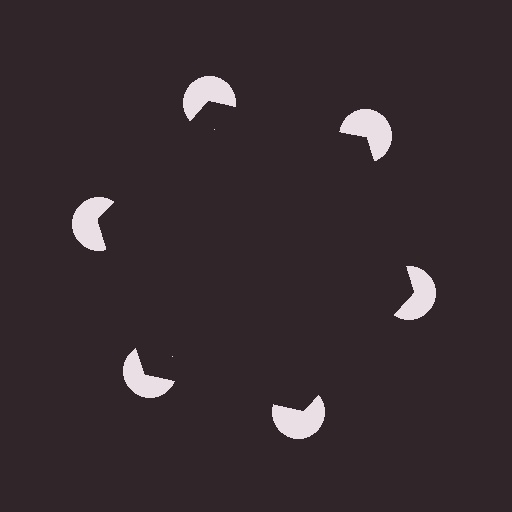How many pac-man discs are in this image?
There are 6 — one at each vertex of the illusory hexagon.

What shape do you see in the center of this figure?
An illusory hexagon — its edges are inferred from the aligned wedge cuts in the pac-man discs, not physically drawn.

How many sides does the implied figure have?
6 sides.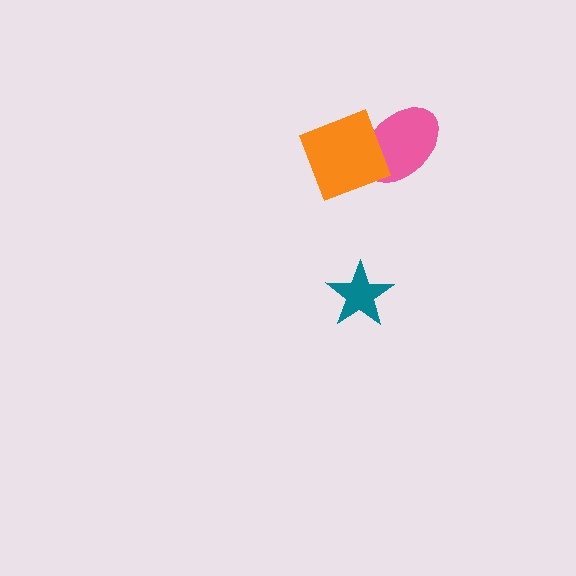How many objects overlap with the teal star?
0 objects overlap with the teal star.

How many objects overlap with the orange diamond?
1 object overlaps with the orange diamond.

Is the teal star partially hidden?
No, no other shape covers it.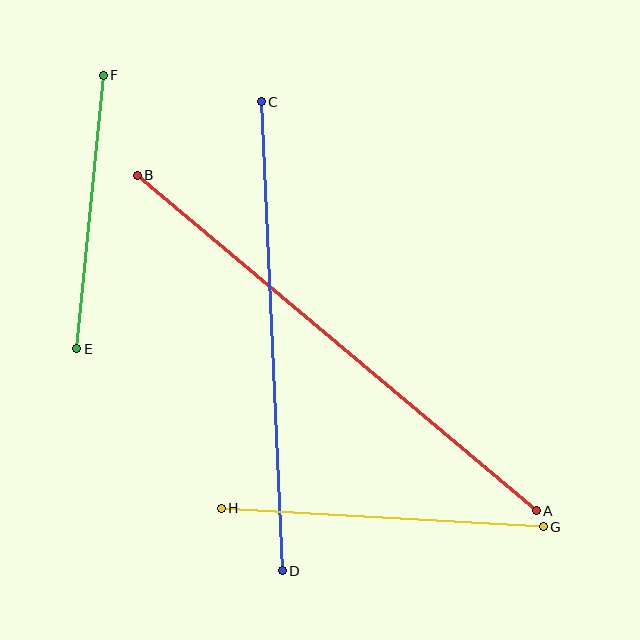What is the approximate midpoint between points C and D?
The midpoint is at approximately (272, 336) pixels.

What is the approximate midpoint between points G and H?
The midpoint is at approximately (382, 518) pixels.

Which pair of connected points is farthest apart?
Points A and B are farthest apart.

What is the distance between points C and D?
The distance is approximately 470 pixels.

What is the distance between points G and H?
The distance is approximately 322 pixels.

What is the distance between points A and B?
The distance is approximately 521 pixels.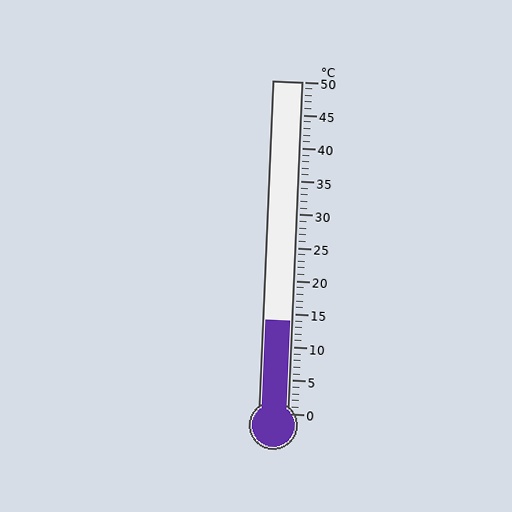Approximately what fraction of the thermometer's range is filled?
The thermometer is filled to approximately 30% of its range.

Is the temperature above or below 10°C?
The temperature is above 10°C.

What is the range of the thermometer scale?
The thermometer scale ranges from 0°C to 50°C.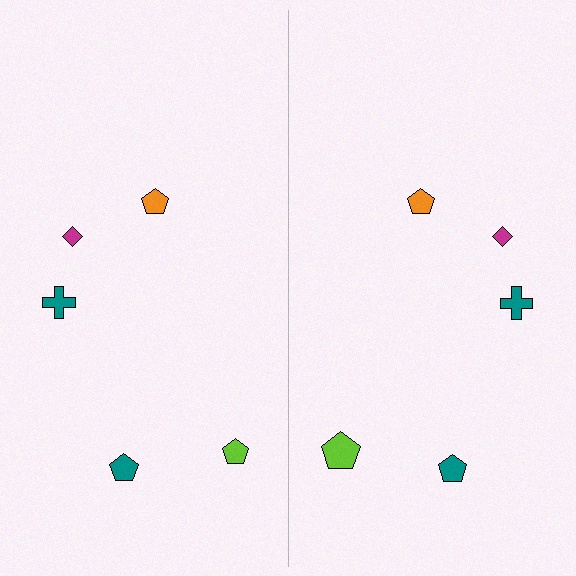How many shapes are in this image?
There are 10 shapes in this image.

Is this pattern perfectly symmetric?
No, the pattern is not perfectly symmetric. The lime pentagon on the right side has a different size than its mirror counterpart.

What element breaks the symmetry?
The lime pentagon on the right side has a different size than its mirror counterpart.